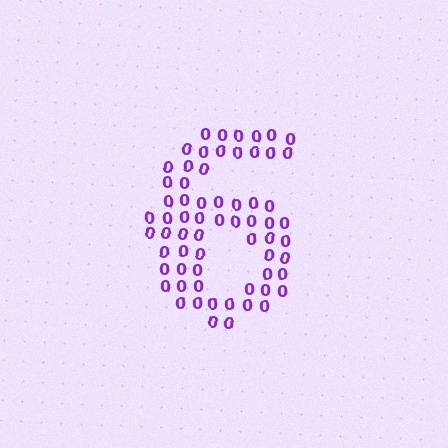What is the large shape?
The large shape is the digit 6.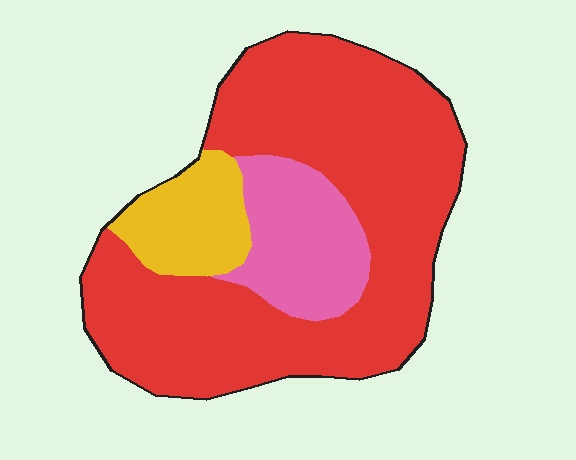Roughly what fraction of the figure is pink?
Pink takes up about one sixth (1/6) of the figure.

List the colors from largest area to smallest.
From largest to smallest: red, pink, yellow.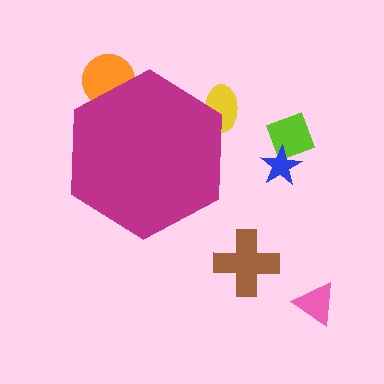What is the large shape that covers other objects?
A magenta hexagon.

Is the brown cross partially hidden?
No, the brown cross is fully visible.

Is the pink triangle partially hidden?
No, the pink triangle is fully visible.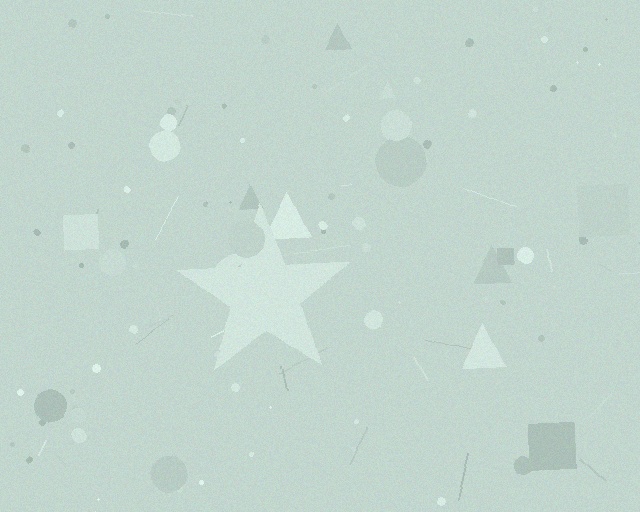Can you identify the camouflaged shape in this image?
The camouflaged shape is a star.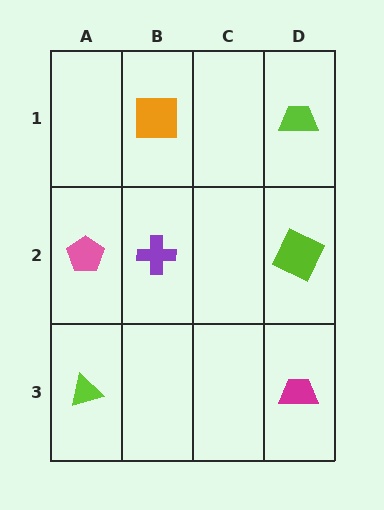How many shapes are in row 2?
3 shapes.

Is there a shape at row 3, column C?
No, that cell is empty.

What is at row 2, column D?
A lime square.